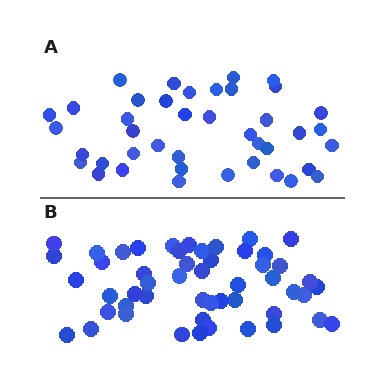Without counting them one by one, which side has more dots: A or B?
Region B (the bottom region) has more dots.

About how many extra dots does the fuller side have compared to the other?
Region B has roughly 10 or so more dots than region A.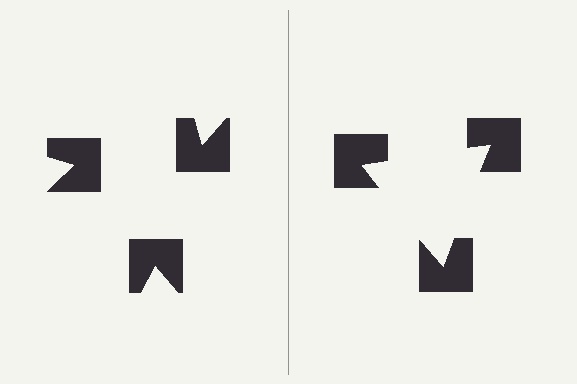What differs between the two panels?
The notched squares are positioned identically on both sides; only the wedge orientations differ. On the right they align to a triangle; on the left they are misaligned.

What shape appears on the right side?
An illusory triangle.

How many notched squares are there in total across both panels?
6 — 3 on each side.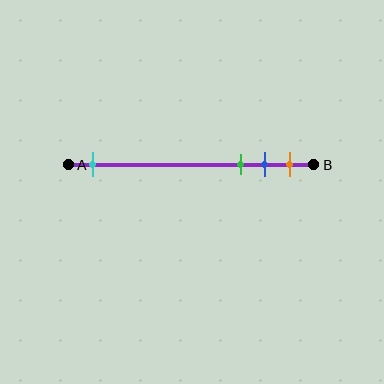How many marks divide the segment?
There are 4 marks dividing the segment.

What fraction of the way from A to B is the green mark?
The green mark is approximately 70% (0.7) of the way from A to B.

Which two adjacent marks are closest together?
The blue and orange marks are the closest adjacent pair.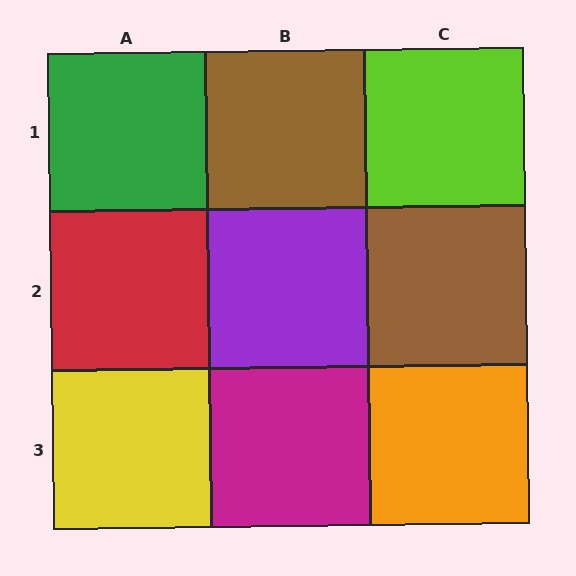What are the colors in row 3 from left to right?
Yellow, magenta, orange.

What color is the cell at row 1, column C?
Lime.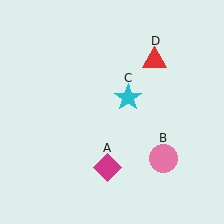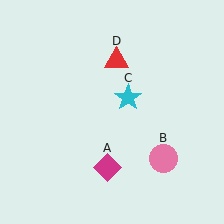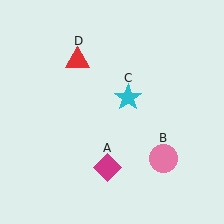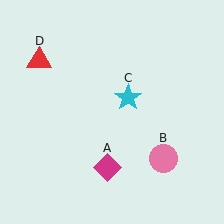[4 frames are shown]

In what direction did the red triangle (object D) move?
The red triangle (object D) moved left.